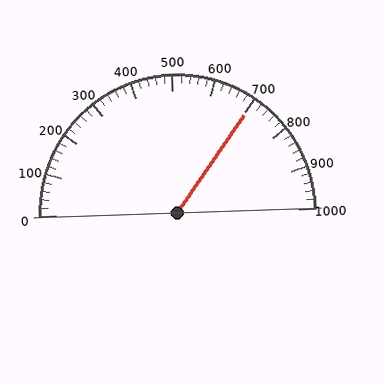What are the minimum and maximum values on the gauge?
The gauge ranges from 0 to 1000.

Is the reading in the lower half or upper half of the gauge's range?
The reading is in the upper half of the range (0 to 1000).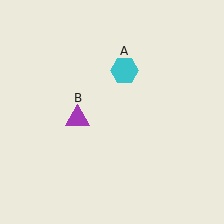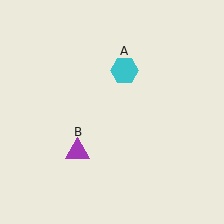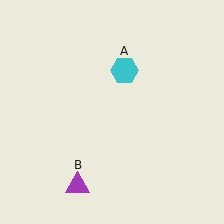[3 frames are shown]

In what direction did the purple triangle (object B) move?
The purple triangle (object B) moved down.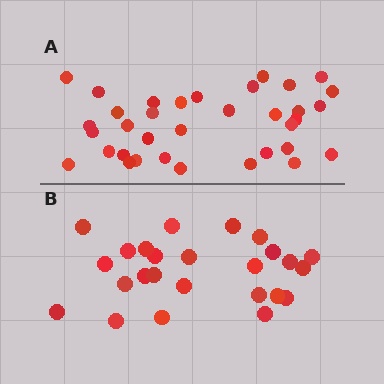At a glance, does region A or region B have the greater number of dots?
Region A (the top region) has more dots.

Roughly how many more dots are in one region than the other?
Region A has roughly 10 or so more dots than region B.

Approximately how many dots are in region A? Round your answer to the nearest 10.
About 40 dots. (The exact count is 35, which rounds to 40.)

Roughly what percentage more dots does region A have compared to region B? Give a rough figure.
About 40% more.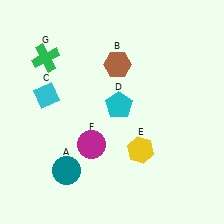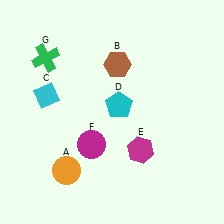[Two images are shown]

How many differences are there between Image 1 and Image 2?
There are 2 differences between the two images.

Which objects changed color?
A changed from teal to orange. E changed from yellow to magenta.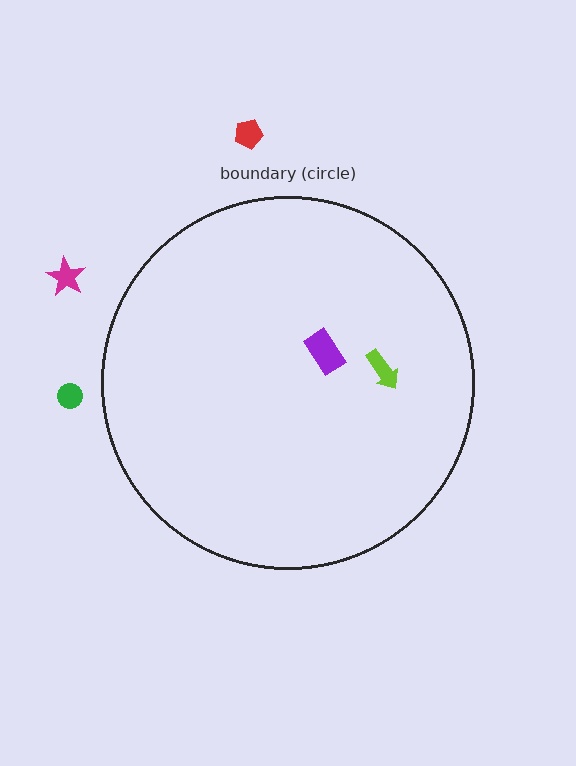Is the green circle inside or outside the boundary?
Outside.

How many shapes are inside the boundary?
2 inside, 3 outside.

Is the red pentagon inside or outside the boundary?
Outside.